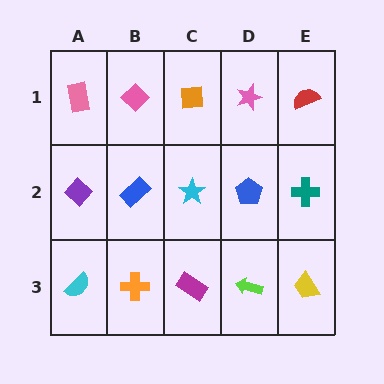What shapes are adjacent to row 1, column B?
A blue rectangle (row 2, column B), a pink rectangle (row 1, column A), an orange square (row 1, column C).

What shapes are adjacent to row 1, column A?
A purple diamond (row 2, column A), a pink diamond (row 1, column B).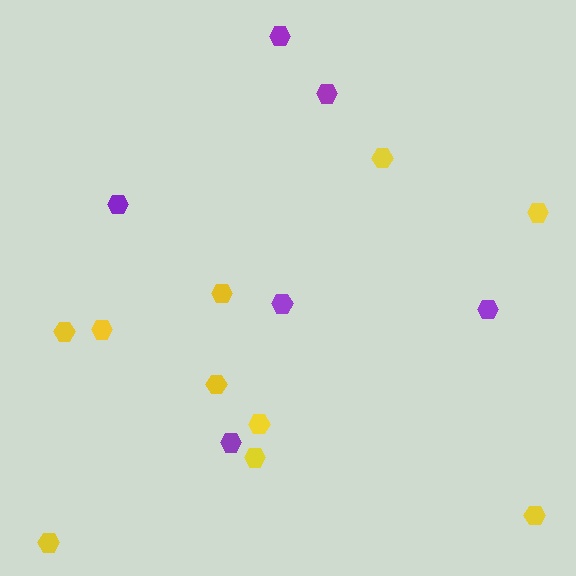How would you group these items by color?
There are 2 groups: one group of purple hexagons (6) and one group of yellow hexagons (10).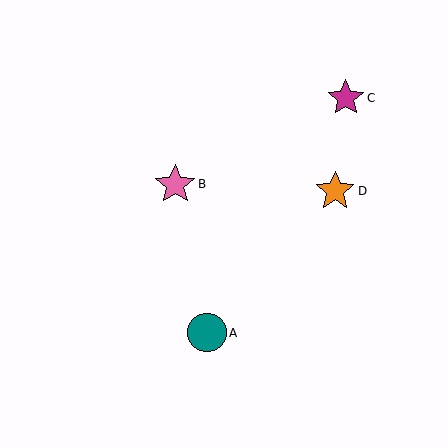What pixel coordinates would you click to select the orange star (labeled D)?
Click at (335, 191) to select the orange star D.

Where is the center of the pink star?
The center of the pink star is at (175, 184).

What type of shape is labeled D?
Shape D is an orange star.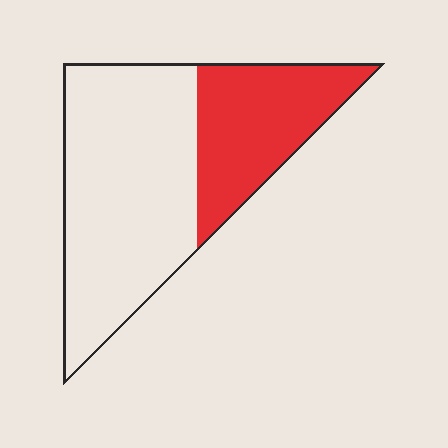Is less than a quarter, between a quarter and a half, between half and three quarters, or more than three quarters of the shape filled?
Between a quarter and a half.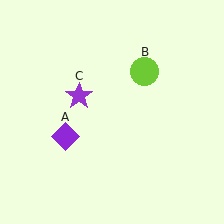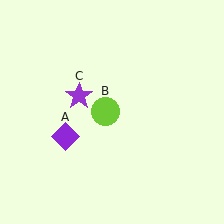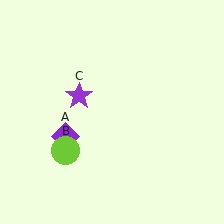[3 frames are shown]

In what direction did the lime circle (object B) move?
The lime circle (object B) moved down and to the left.